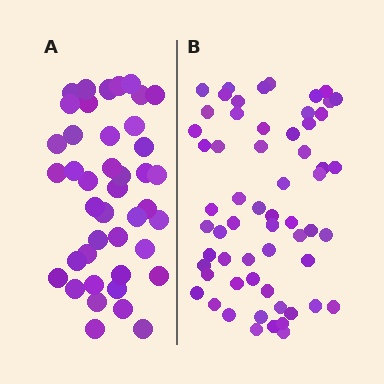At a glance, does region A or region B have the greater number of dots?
Region B (the right region) has more dots.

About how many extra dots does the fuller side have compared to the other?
Region B has approximately 20 more dots than region A.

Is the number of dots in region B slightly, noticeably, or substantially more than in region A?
Region B has noticeably more, but not dramatically so. The ratio is roughly 1.4 to 1.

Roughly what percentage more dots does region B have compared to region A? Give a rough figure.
About 45% more.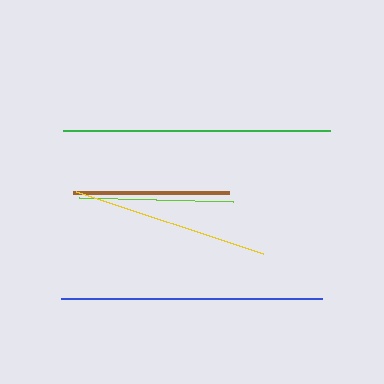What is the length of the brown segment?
The brown segment is approximately 157 pixels long.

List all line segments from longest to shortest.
From longest to shortest: green, blue, yellow, brown, lime.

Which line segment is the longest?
The green line is the longest at approximately 267 pixels.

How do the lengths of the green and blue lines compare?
The green and blue lines are approximately the same length.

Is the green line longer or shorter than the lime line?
The green line is longer than the lime line.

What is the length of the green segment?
The green segment is approximately 267 pixels long.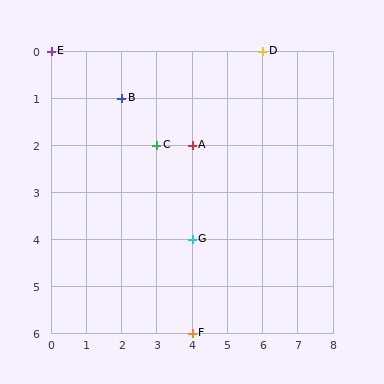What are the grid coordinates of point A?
Point A is at grid coordinates (4, 2).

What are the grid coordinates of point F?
Point F is at grid coordinates (4, 6).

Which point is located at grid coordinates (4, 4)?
Point G is at (4, 4).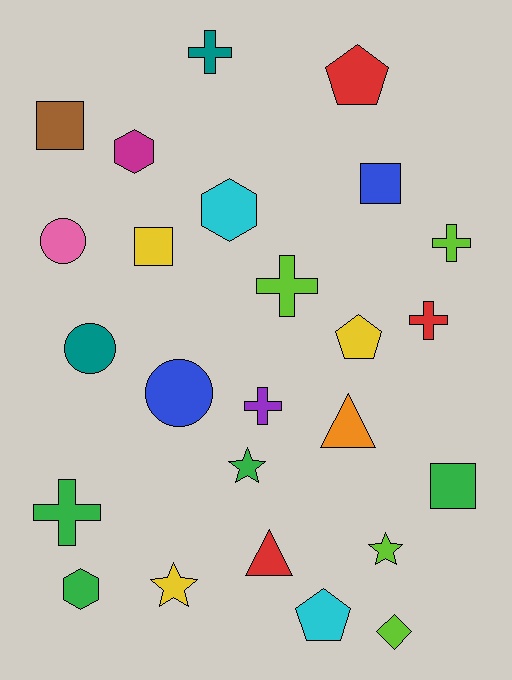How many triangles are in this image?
There are 2 triangles.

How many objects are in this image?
There are 25 objects.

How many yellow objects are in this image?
There are 3 yellow objects.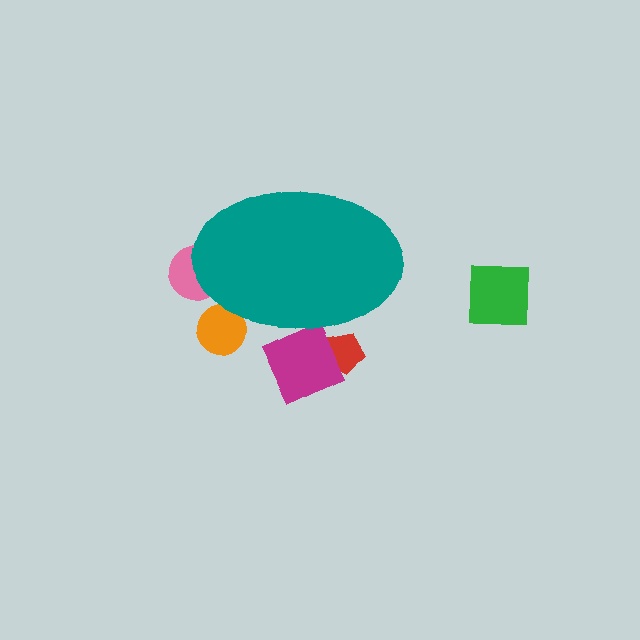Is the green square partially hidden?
No, the green square is fully visible.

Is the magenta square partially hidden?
Yes, the magenta square is partially hidden behind the teal ellipse.